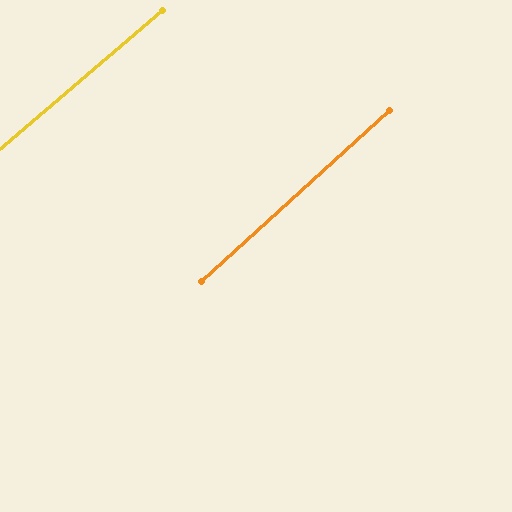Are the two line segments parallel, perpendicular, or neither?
Parallel — their directions differ by only 1.9°.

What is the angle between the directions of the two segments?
Approximately 2 degrees.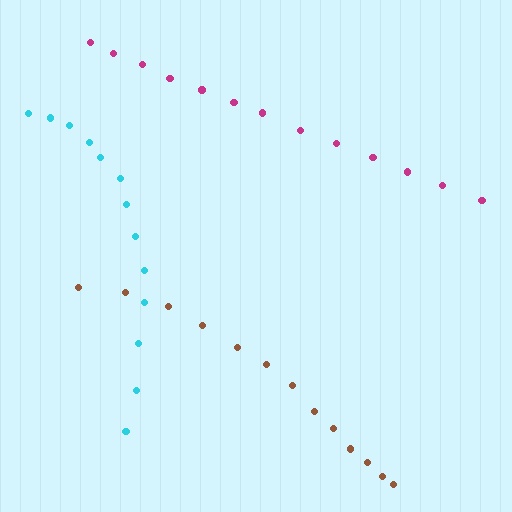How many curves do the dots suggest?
There are 3 distinct paths.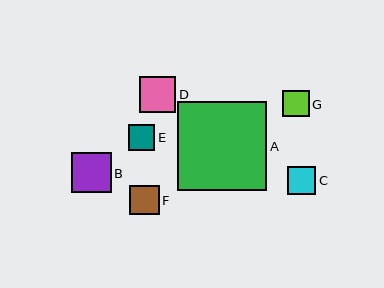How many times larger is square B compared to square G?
Square B is approximately 1.5 times the size of square G.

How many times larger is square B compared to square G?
Square B is approximately 1.5 times the size of square G.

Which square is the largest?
Square A is the largest with a size of approximately 89 pixels.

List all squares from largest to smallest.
From largest to smallest: A, B, D, F, C, G, E.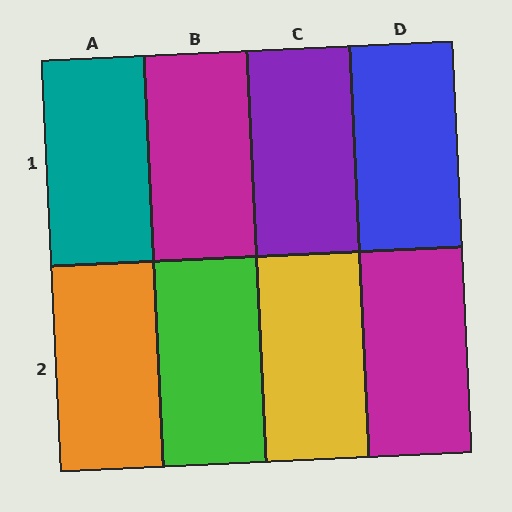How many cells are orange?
1 cell is orange.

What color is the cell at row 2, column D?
Magenta.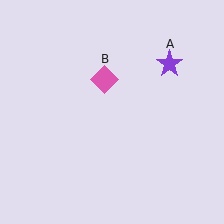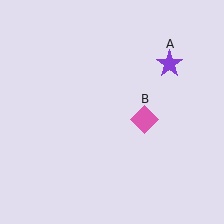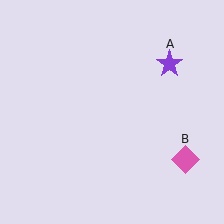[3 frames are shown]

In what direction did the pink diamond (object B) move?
The pink diamond (object B) moved down and to the right.